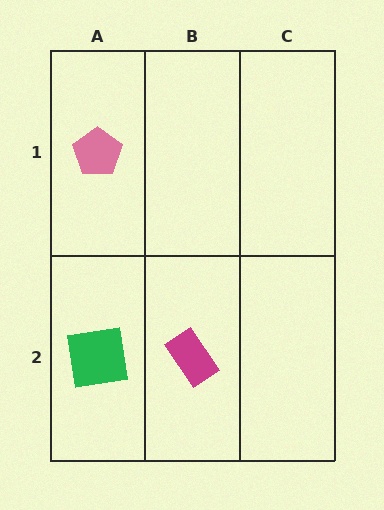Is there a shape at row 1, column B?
No, that cell is empty.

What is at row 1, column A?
A pink pentagon.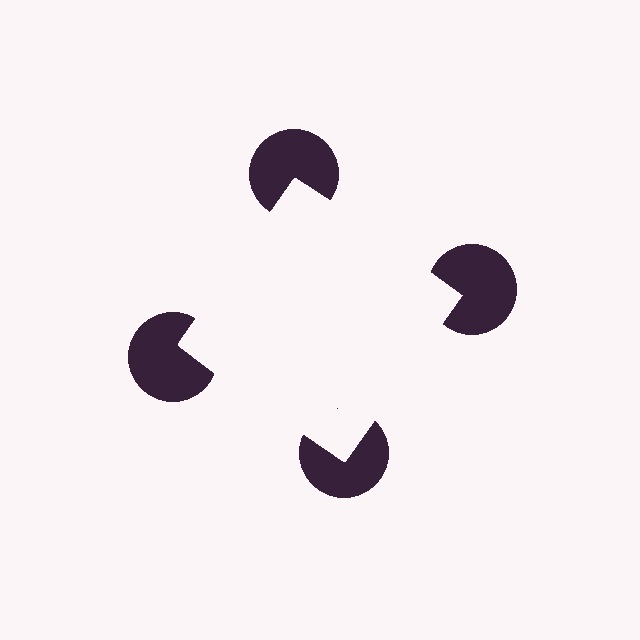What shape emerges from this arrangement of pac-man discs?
An illusory square — its edges are inferred from the aligned wedge cuts in the pac-man discs, not physically drawn.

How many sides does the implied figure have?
4 sides.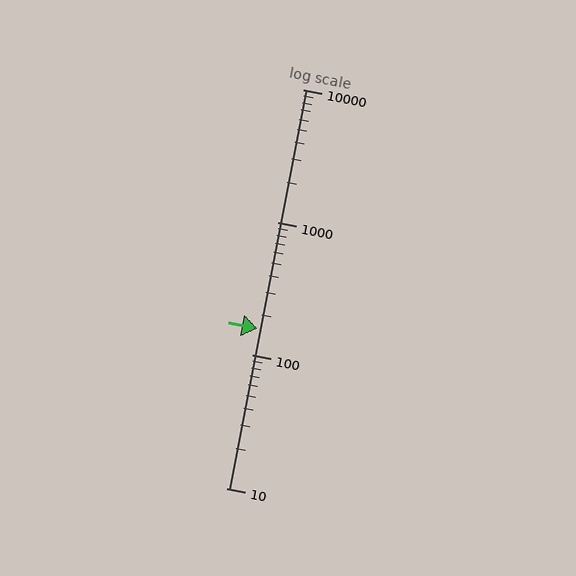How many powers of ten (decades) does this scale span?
The scale spans 3 decades, from 10 to 10000.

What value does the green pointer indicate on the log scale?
The pointer indicates approximately 160.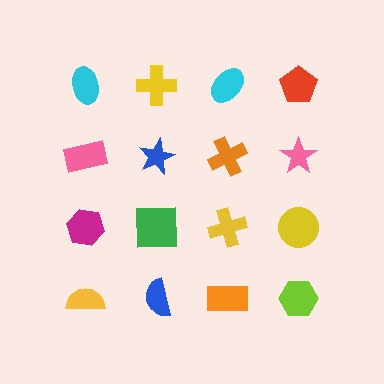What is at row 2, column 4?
A pink star.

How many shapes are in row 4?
4 shapes.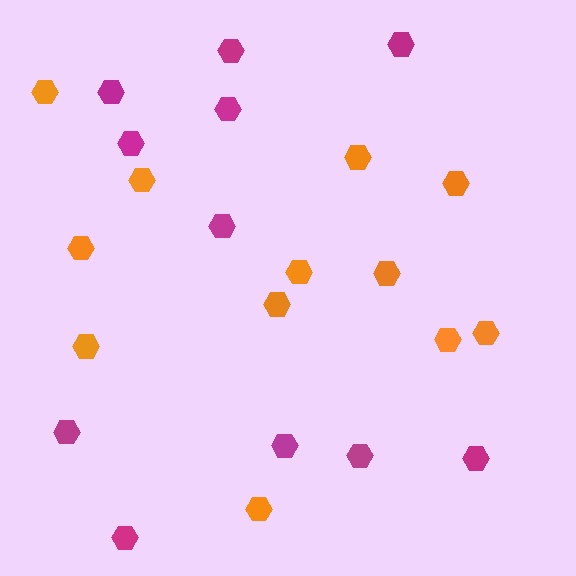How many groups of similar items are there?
There are 2 groups: one group of magenta hexagons (11) and one group of orange hexagons (12).